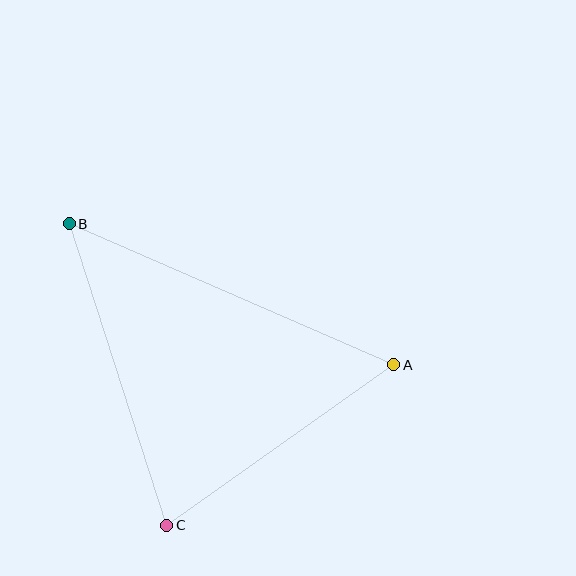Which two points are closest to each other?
Points A and C are closest to each other.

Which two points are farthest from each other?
Points A and B are farthest from each other.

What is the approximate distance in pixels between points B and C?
The distance between B and C is approximately 317 pixels.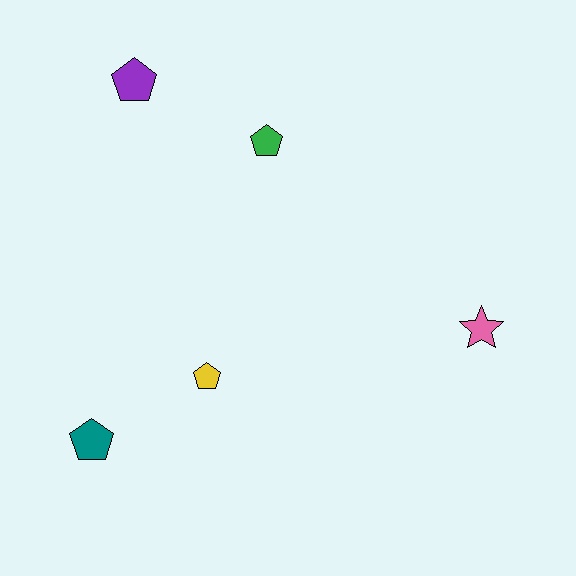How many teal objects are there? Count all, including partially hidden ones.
There is 1 teal object.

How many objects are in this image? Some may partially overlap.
There are 5 objects.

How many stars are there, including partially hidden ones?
There is 1 star.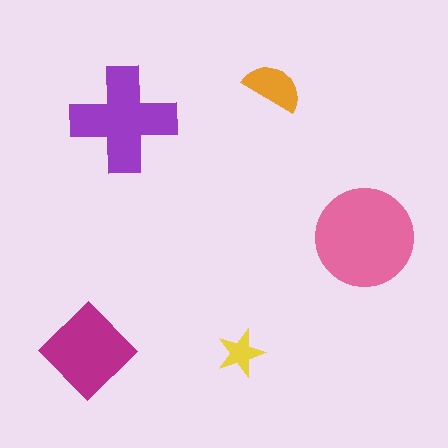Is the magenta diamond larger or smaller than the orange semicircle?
Larger.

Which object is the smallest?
The yellow star.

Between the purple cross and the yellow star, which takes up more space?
The purple cross.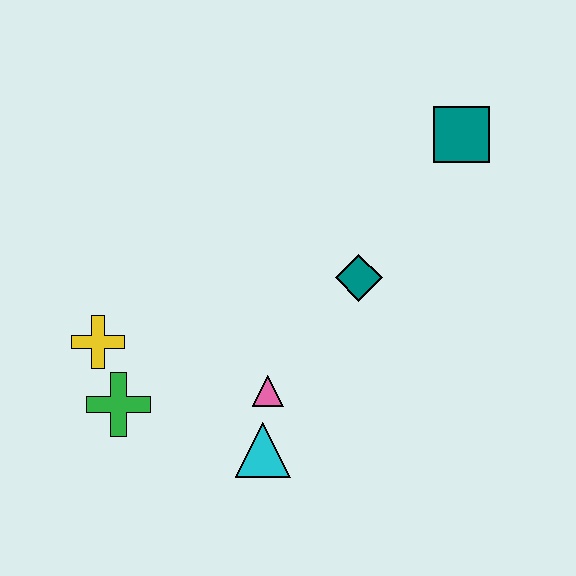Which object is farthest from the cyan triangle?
The teal square is farthest from the cyan triangle.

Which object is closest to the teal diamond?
The pink triangle is closest to the teal diamond.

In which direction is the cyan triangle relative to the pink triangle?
The cyan triangle is below the pink triangle.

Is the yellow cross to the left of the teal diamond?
Yes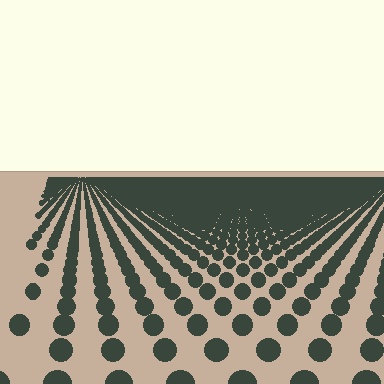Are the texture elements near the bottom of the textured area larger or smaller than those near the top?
Larger. Near the bottom, elements are closer to the viewer and appear at a bigger on-screen size.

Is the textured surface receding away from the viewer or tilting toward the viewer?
The surface is receding away from the viewer. Texture elements get smaller and denser toward the top.